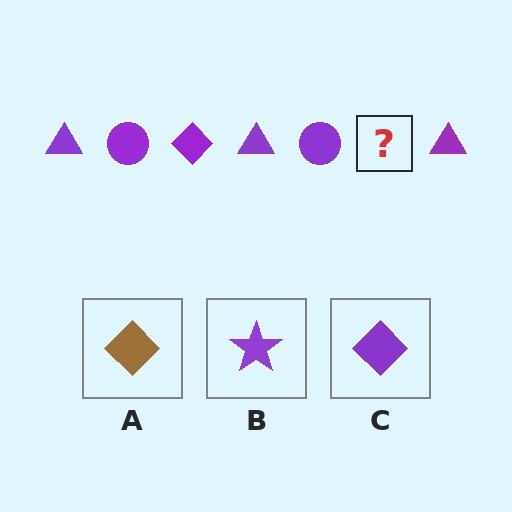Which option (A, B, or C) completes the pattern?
C.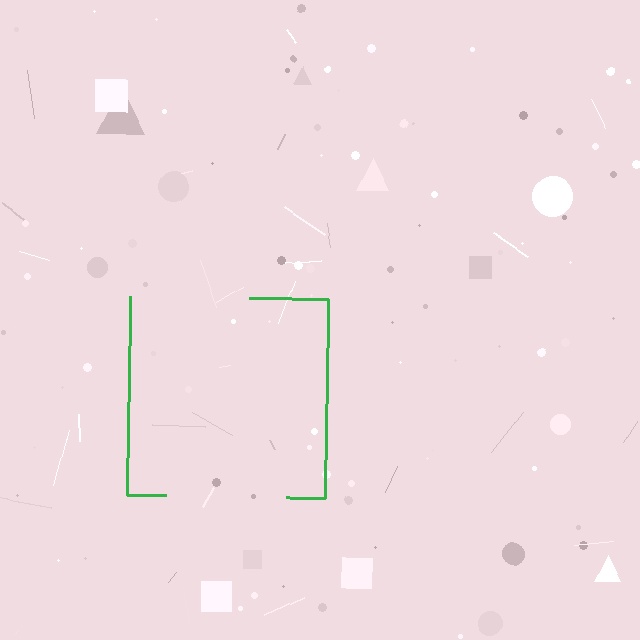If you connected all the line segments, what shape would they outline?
They would outline a square.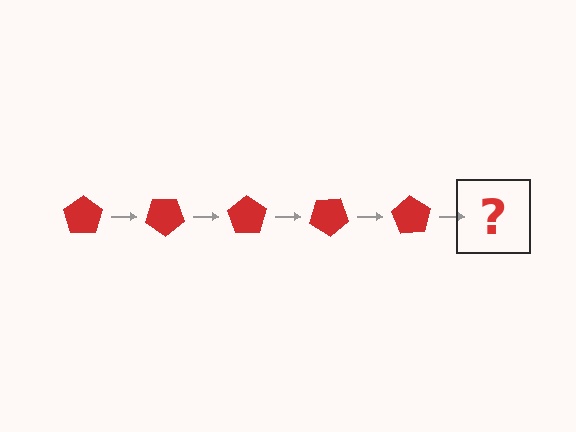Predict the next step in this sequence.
The next step is a red pentagon rotated 175 degrees.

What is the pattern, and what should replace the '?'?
The pattern is that the pentagon rotates 35 degrees each step. The '?' should be a red pentagon rotated 175 degrees.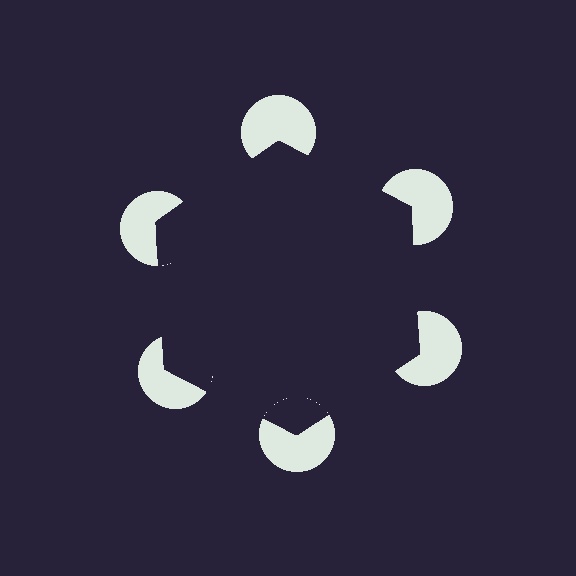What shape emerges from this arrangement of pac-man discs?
An illusory hexagon — its edges are inferred from the aligned wedge cuts in the pac-man discs, not physically drawn.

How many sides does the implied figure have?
6 sides.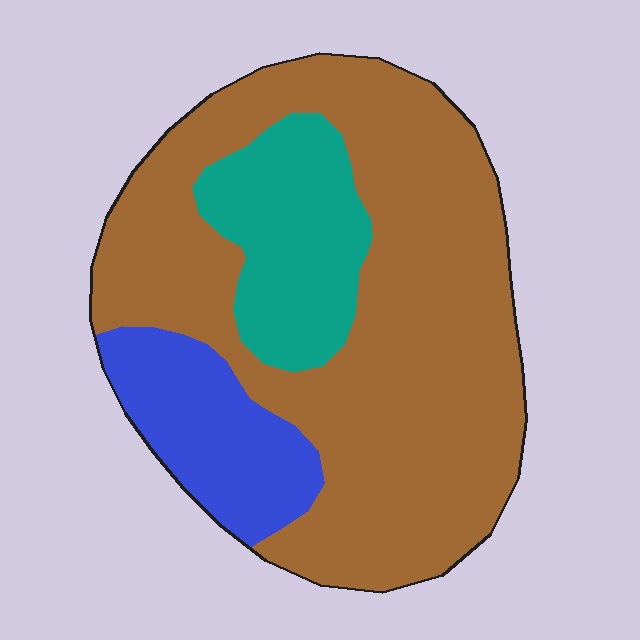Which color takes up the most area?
Brown, at roughly 70%.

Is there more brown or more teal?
Brown.